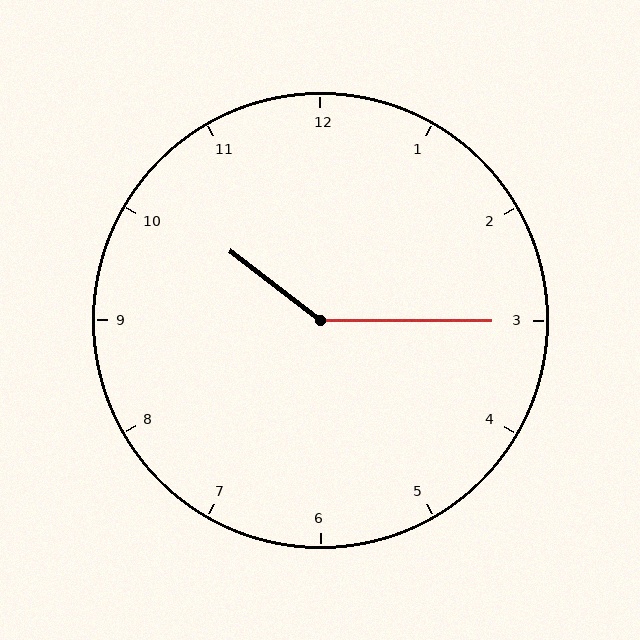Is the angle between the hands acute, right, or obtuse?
It is obtuse.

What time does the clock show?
10:15.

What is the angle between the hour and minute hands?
Approximately 142 degrees.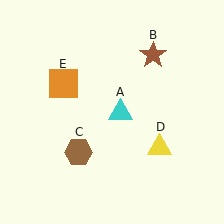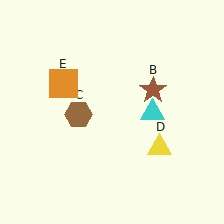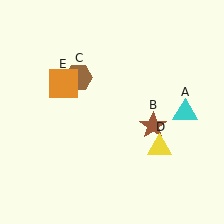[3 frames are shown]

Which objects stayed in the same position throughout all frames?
Yellow triangle (object D) and orange square (object E) remained stationary.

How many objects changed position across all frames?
3 objects changed position: cyan triangle (object A), brown star (object B), brown hexagon (object C).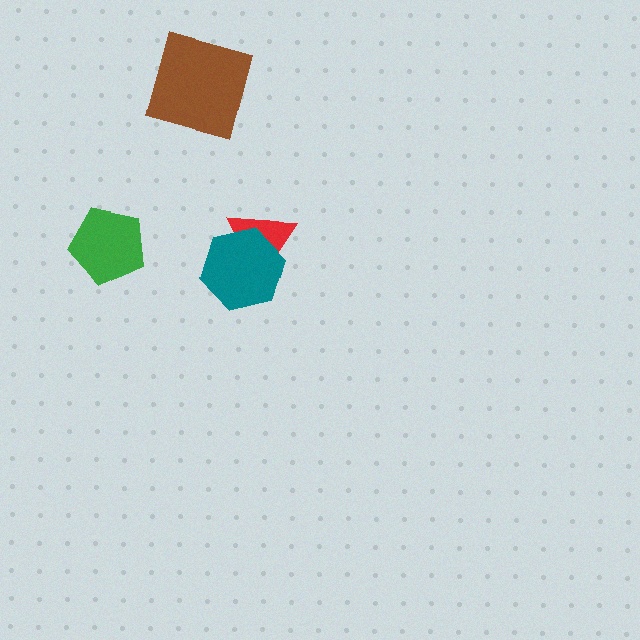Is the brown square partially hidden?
No, no other shape covers it.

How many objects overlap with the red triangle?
1 object overlaps with the red triangle.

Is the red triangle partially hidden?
Yes, it is partially covered by another shape.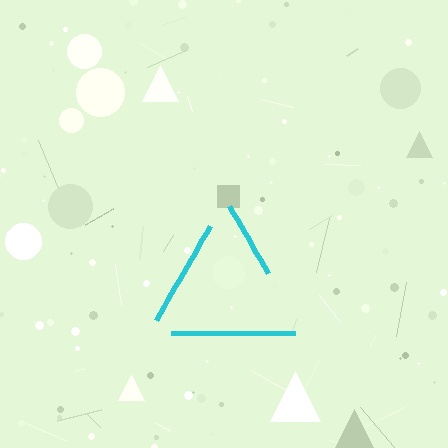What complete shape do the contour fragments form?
The contour fragments form a triangle.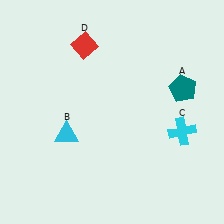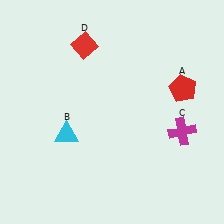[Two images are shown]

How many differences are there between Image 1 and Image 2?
There are 2 differences between the two images.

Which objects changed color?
A changed from teal to red. C changed from cyan to magenta.